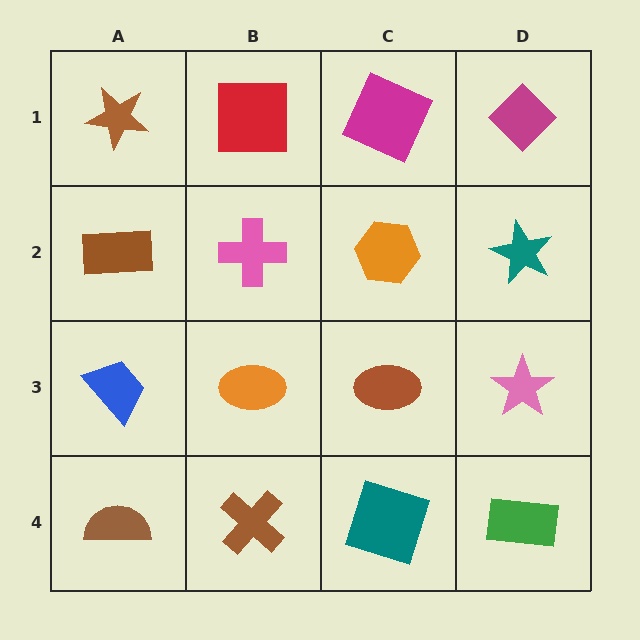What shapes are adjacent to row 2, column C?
A magenta square (row 1, column C), a brown ellipse (row 3, column C), a pink cross (row 2, column B), a teal star (row 2, column D).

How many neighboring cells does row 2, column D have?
3.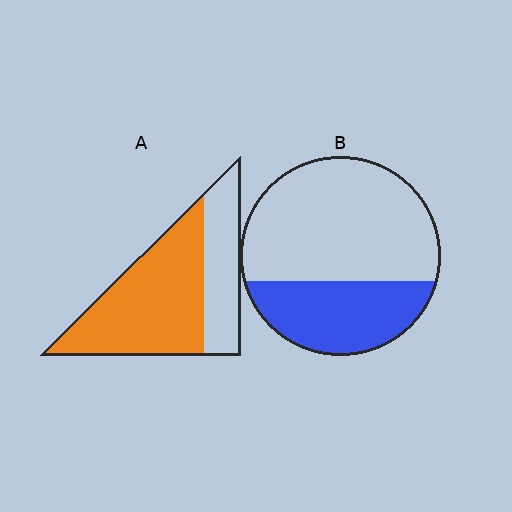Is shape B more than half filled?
No.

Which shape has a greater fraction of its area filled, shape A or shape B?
Shape A.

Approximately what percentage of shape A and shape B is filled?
A is approximately 65% and B is approximately 35%.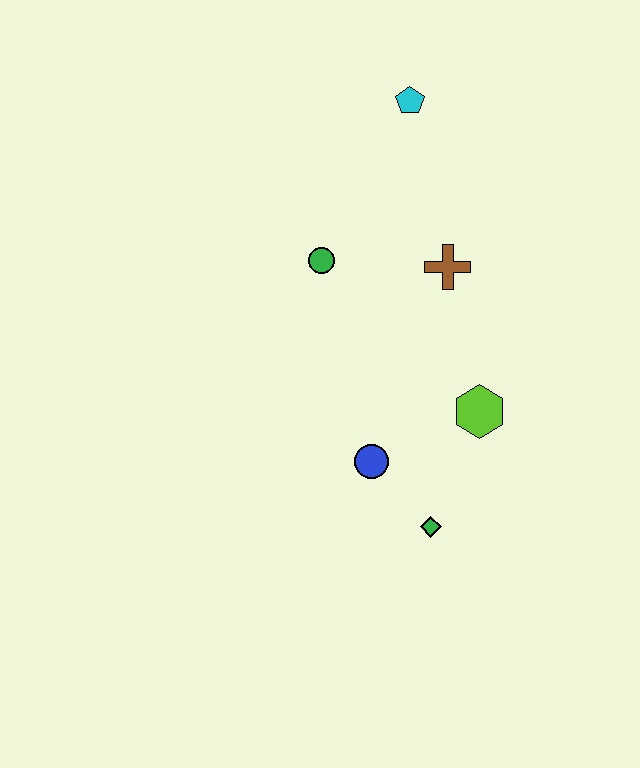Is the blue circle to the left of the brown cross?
Yes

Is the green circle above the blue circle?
Yes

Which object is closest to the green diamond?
The blue circle is closest to the green diamond.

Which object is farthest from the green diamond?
The cyan pentagon is farthest from the green diamond.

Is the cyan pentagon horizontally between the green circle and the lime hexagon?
Yes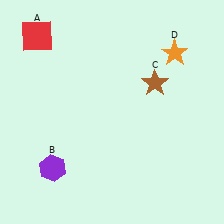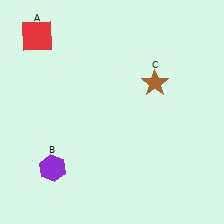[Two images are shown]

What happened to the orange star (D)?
The orange star (D) was removed in Image 2. It was in the top-right area of Image 1.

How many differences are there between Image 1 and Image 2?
There is 1 difference between the two images.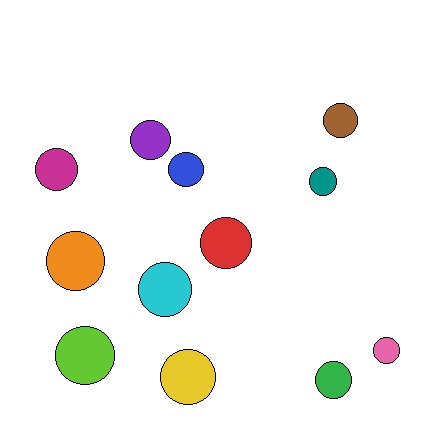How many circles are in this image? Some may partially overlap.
There are 12 circles.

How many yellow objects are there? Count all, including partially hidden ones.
There is 1 yellow object.